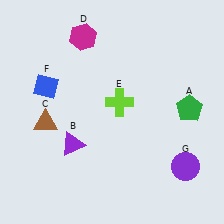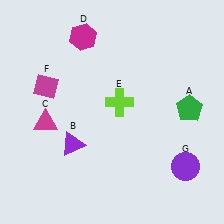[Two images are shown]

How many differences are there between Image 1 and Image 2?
There are 2 differences between the two images.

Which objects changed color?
C changed from brown to magenta. F changed from blue to magenta.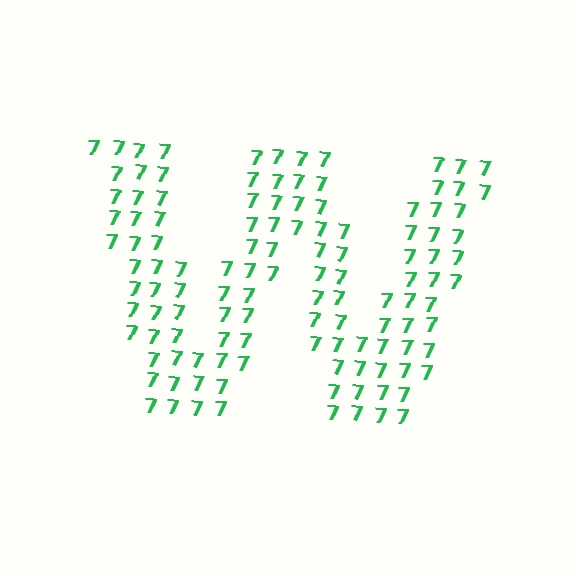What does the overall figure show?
The overall figure shows the letter W.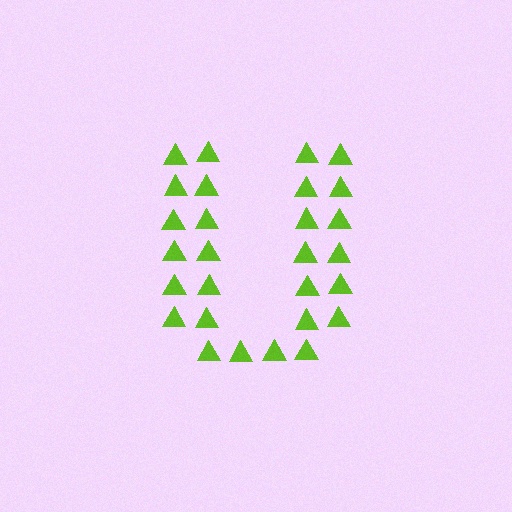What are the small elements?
The small elements are triangles.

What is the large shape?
The large shape is the letter U.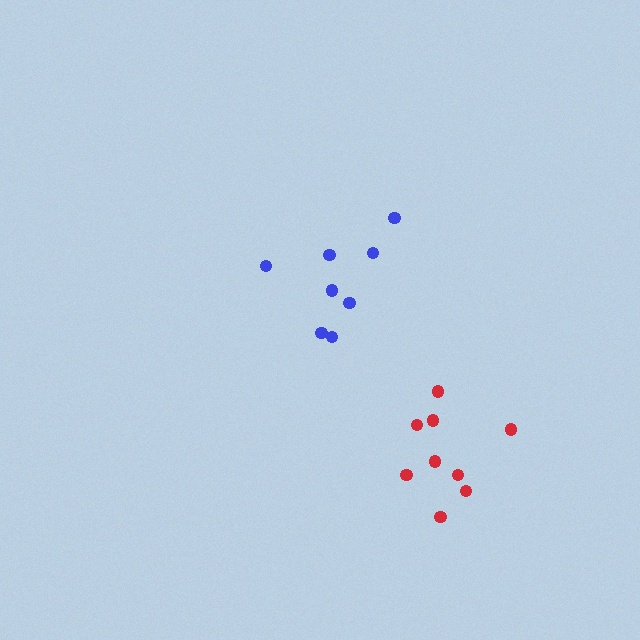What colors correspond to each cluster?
The clusters are colored: red, blue.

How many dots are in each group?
Group 1: 9 dots, Group 2: 8 dots (17 total).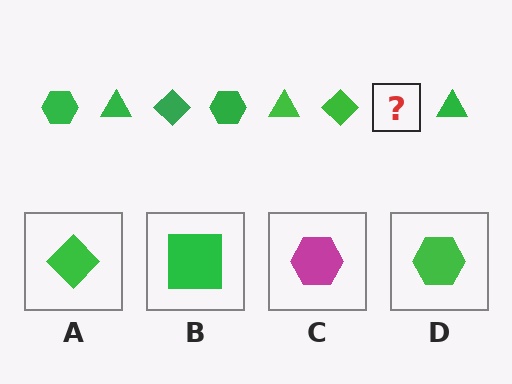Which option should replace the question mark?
Option D.